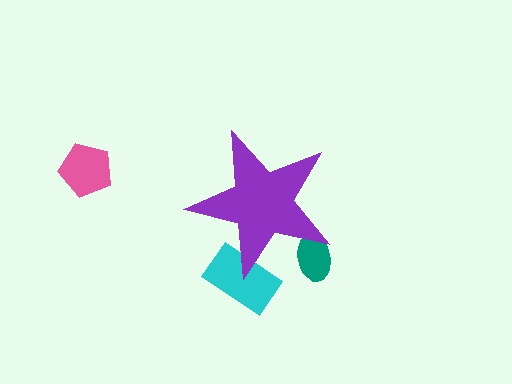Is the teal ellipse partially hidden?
Yes, the teal ellipse is partially hidden behind the purple star.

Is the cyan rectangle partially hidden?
Yes, the cyan rectangle is partially hidden behind the purple star.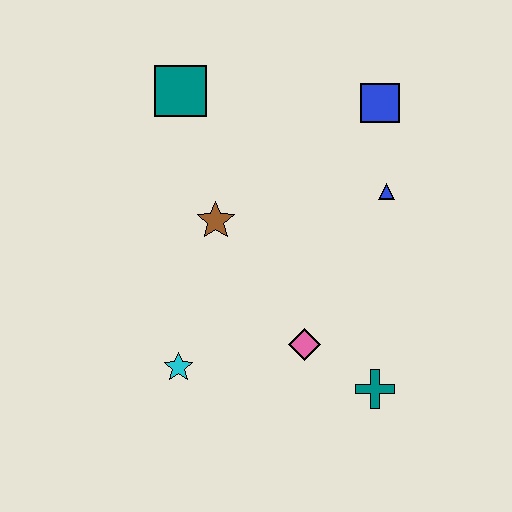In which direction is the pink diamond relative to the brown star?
The pink diamond is below the brown star.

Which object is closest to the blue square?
The blue triangle is closest to the blue square.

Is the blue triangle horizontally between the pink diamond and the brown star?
No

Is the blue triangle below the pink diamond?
No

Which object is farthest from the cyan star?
The blue square is farthest from the cyan star.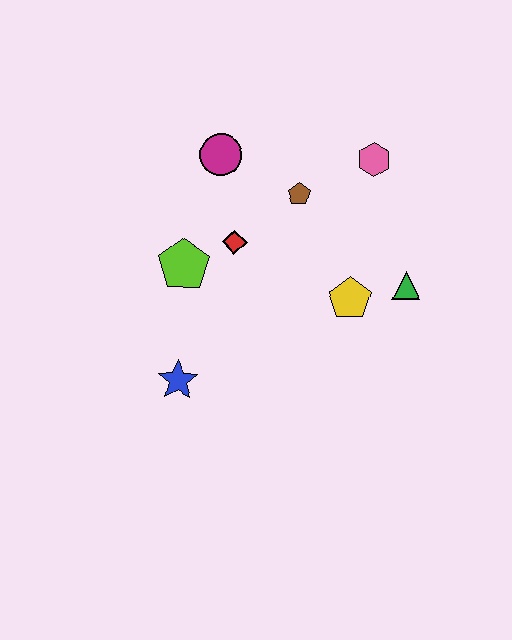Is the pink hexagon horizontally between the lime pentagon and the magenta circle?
No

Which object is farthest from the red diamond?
The green triangle is farthest from the red diamond.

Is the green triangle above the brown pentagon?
No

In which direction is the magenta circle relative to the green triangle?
The magenta circle is to the left of the green triangle.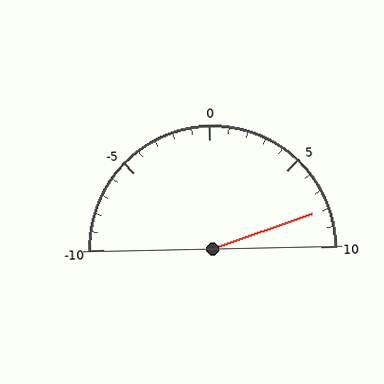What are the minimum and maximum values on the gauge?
The gauge ranges from -10 to 10.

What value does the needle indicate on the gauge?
The needle indicates approximately 8.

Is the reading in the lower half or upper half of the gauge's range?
The reading is in the upper half of the range (-10 to 10).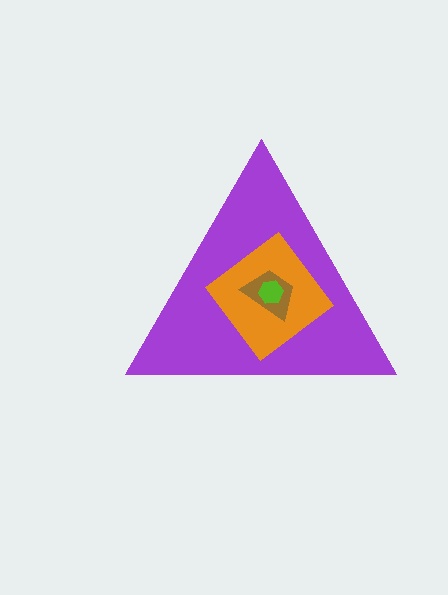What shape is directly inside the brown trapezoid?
The lime hexagon.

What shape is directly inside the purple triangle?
The orange diamond.